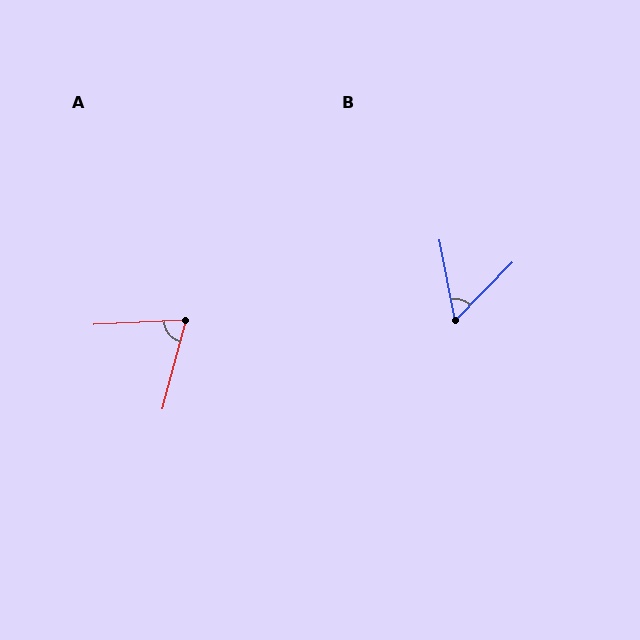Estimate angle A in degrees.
Approximately 73 degrees.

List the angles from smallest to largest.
B (55°), A (73°).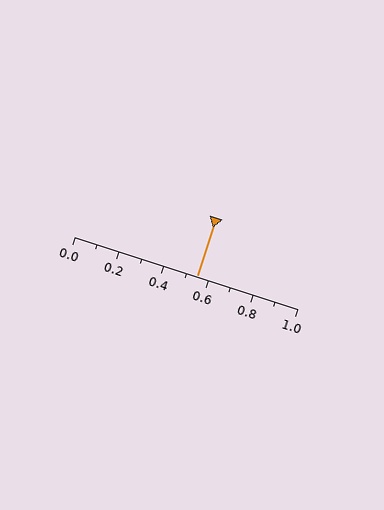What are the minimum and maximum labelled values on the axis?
The axis runs from 0.0 to 1.0.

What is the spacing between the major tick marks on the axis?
The major ticks are spaced 0.2 apart.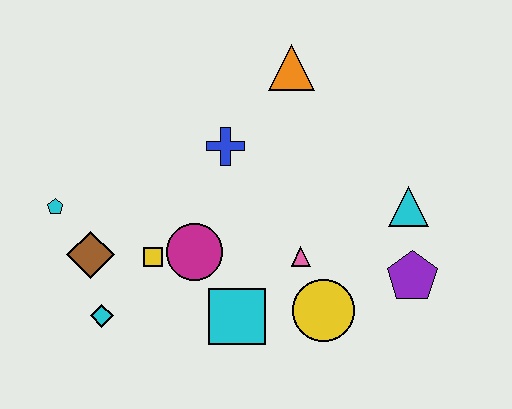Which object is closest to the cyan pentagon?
The brown diamond is closest to the cyan pentagon.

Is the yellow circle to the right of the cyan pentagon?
Yes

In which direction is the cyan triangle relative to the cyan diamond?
The cyan triangle is to the right of the cyan diamond.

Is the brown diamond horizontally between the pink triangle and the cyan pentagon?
Yes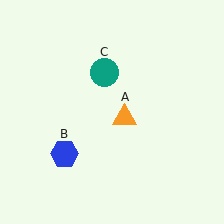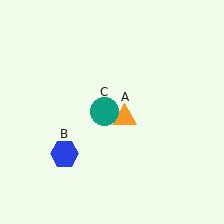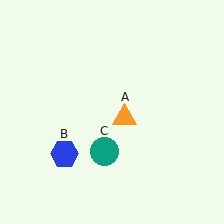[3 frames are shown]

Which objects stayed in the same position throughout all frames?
Orange triangle (object A) and blue hexagon (object B) remained stationary.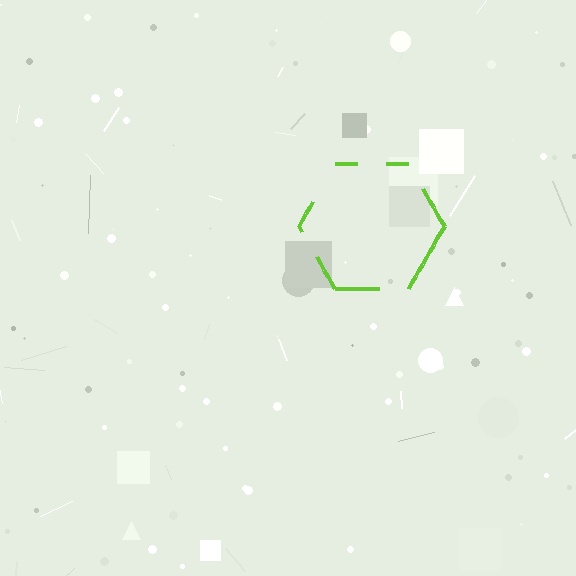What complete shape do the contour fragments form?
The contour fragments form a hexagon.